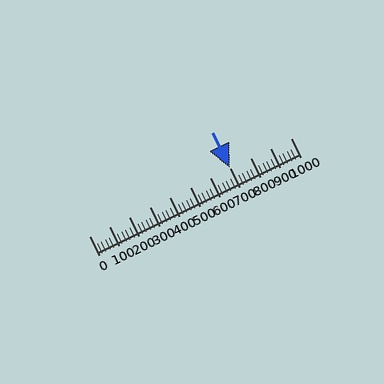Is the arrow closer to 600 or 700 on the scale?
The arrow is closer to 700.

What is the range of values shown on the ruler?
The ruler shows values from 0 to 1000.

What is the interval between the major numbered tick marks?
The major tick marks are spaced 100 units apart.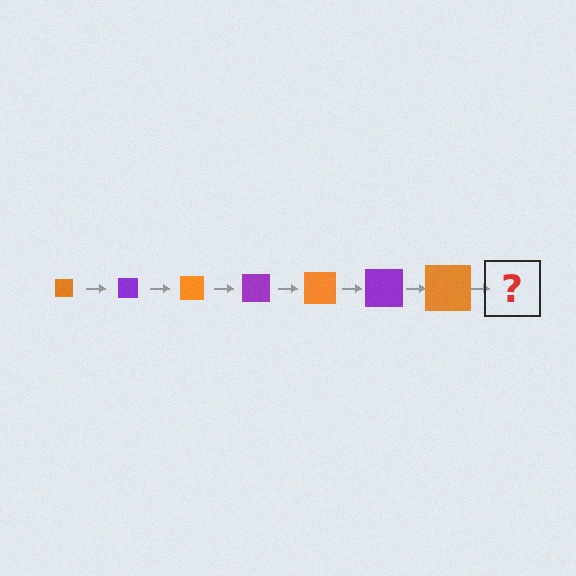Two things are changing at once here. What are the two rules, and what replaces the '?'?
The two rules are that the square grows larger each step and the color cycles through orange and purple. The '?' should be a purple square, larger than the previous one.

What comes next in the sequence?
The next element should be a purple square, larger than the previous one.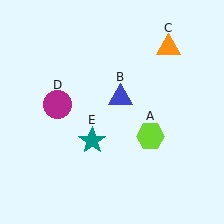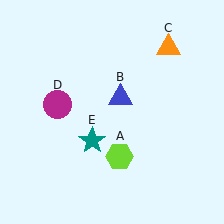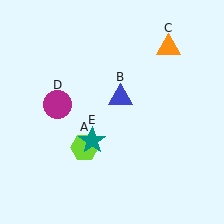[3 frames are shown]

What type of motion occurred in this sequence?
The lime hexagon (object A) rotated clockwise around the center of the scene.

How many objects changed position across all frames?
1 object changed position: lime hexagon (object A).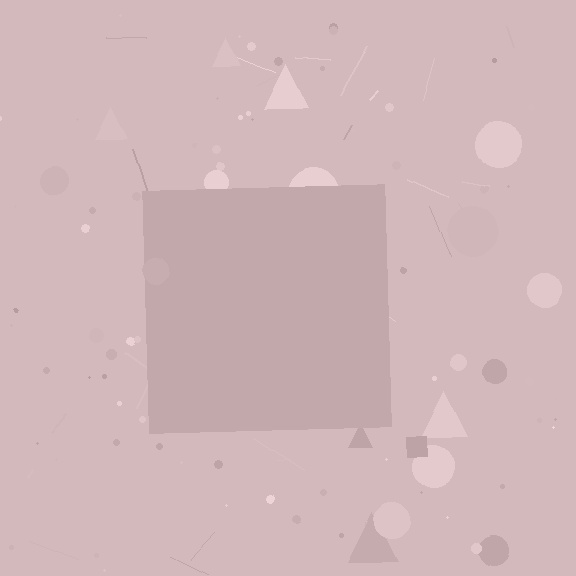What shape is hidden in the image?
A square is hidden in the image.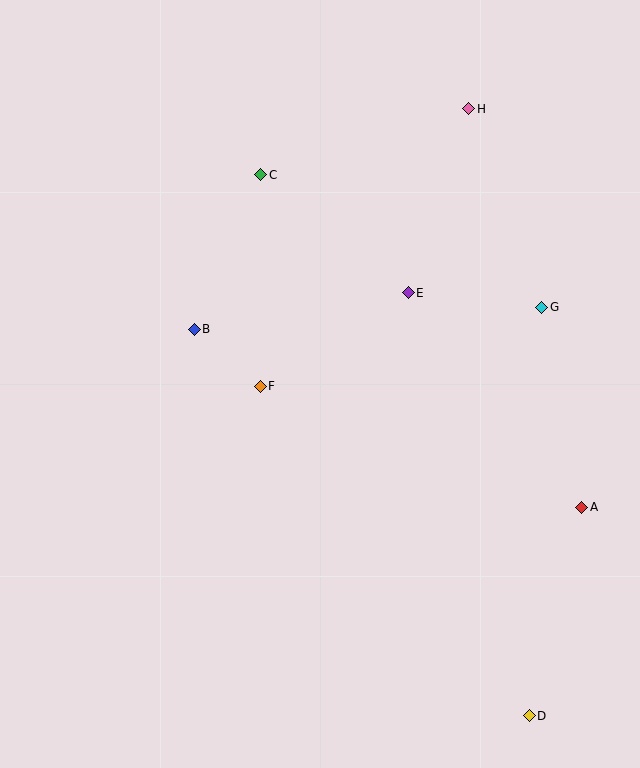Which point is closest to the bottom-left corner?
Point F is closest to the bottom-left corner.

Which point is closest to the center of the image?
Point F at (260, 386) is closest to the center.